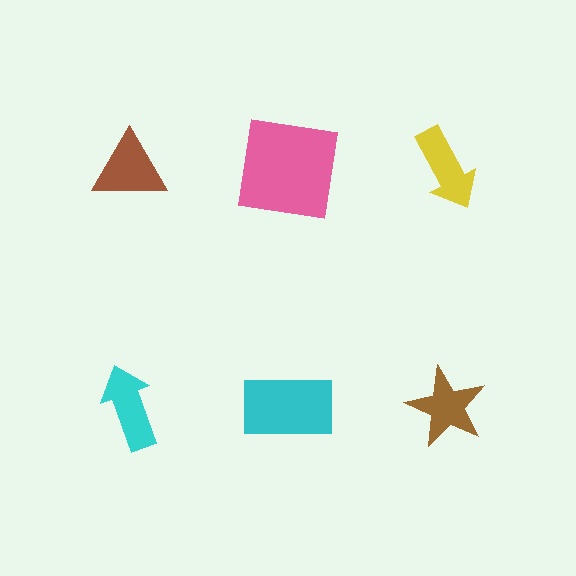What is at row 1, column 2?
A pink square.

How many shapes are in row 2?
3 shapes.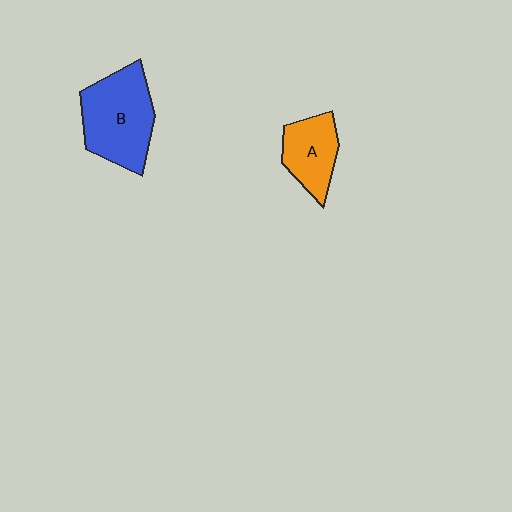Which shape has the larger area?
Shape B (blue).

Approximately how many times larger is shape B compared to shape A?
Approximately 1.7 times.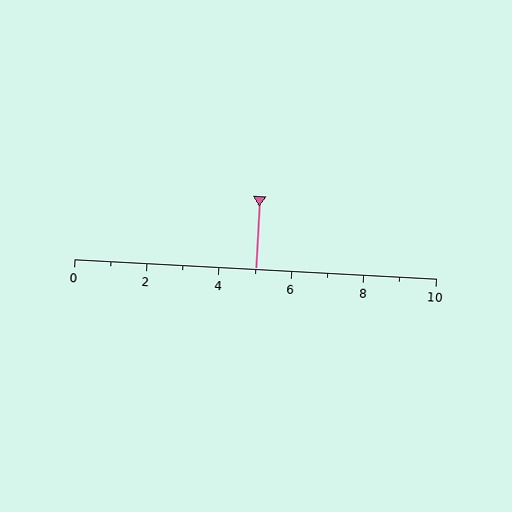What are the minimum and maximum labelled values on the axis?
The axis runs from 0 to 10.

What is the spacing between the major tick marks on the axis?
The major ticks are spaced 2 apart.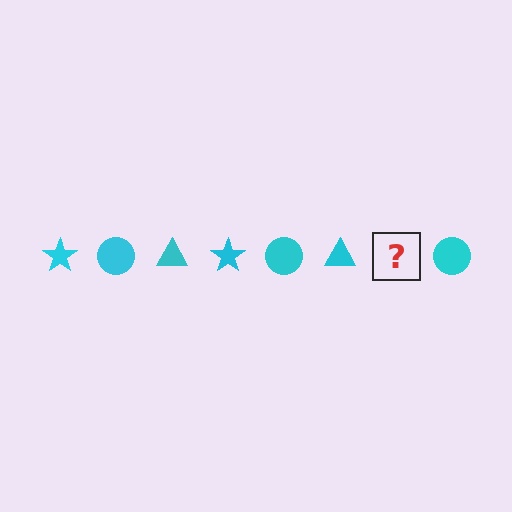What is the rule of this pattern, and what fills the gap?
The rule is that the pattern cycles through star, circle, triangle shapes in cyan. The gap should be filled with a cyan star.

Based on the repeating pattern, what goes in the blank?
The blank should be a cyan star.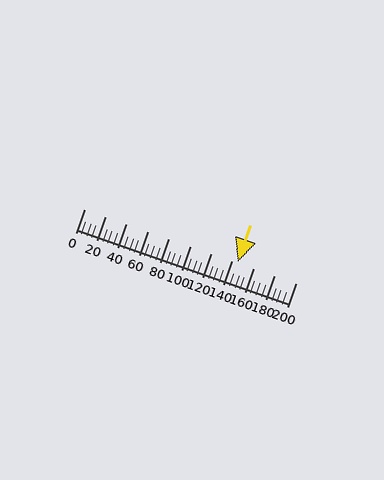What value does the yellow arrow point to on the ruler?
The yellow arrow points to approximately 145.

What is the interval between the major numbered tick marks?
The major tick marks are spaced 20 units apart.